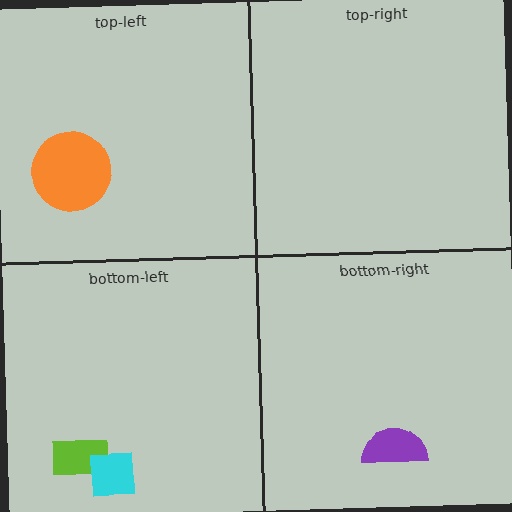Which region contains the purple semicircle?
The bottom-right region.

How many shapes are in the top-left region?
1.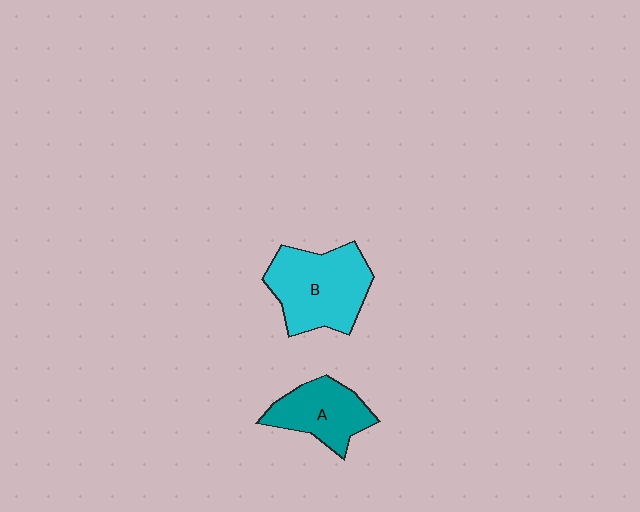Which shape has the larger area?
Shape B (cyan).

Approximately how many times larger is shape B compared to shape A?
Approximately 1.5 times.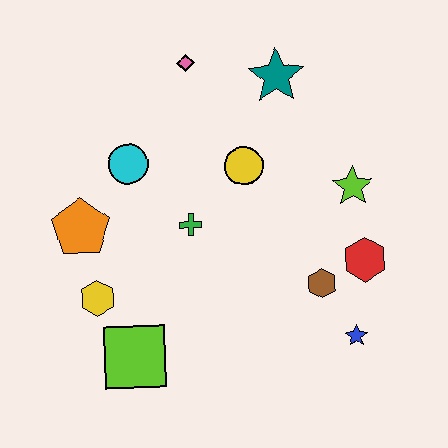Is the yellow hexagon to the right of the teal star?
No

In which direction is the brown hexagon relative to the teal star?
The brown hexagon is below the teal star.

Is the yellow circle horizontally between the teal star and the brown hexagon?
No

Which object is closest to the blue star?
The brown hexagon is closest to the blue star.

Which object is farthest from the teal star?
The lime square is farthest from the teal star.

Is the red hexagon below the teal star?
Yes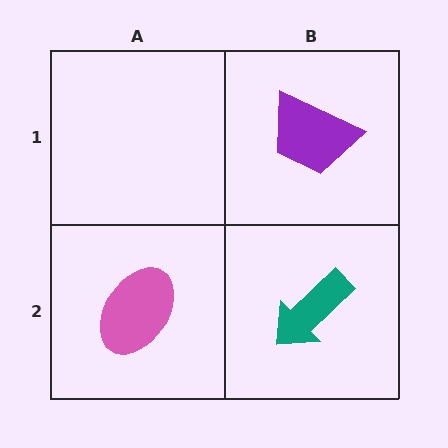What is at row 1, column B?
A purple trapezoid.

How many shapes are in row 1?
1 shape.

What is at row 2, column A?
A pink ellipse.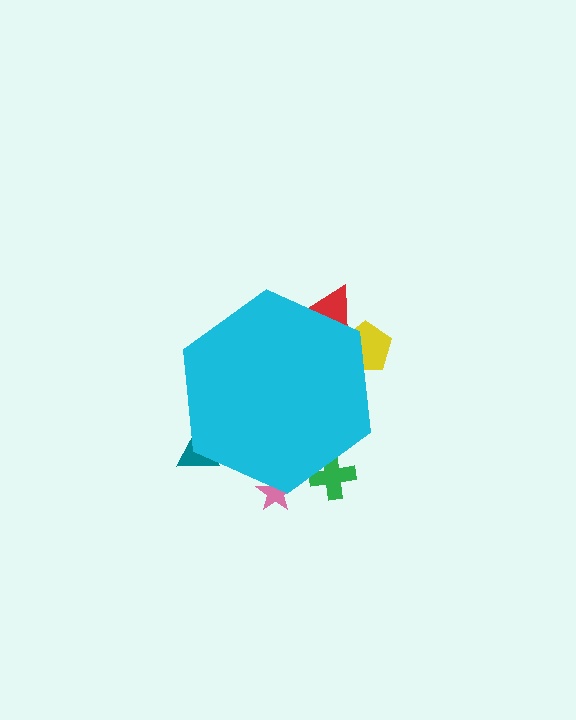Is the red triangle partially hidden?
Yes, the red triangle is partially hidden behind the cyan hexagon.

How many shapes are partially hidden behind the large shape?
5 shapes are partially hidden.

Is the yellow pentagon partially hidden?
Yes, the yellow pentagon is partially hidden behind the cyan hexagon.